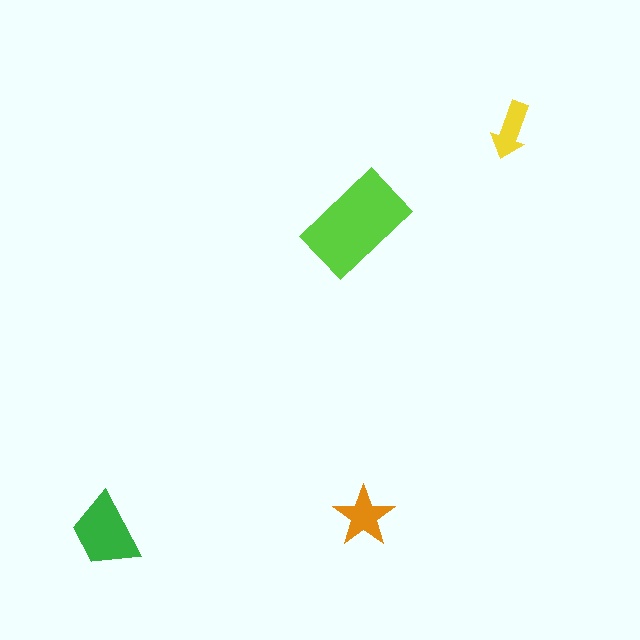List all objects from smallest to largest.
The yellow arrow, the orange star, the green trapezoid, the lime rectangle.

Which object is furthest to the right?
The yellow arrow is rightmost.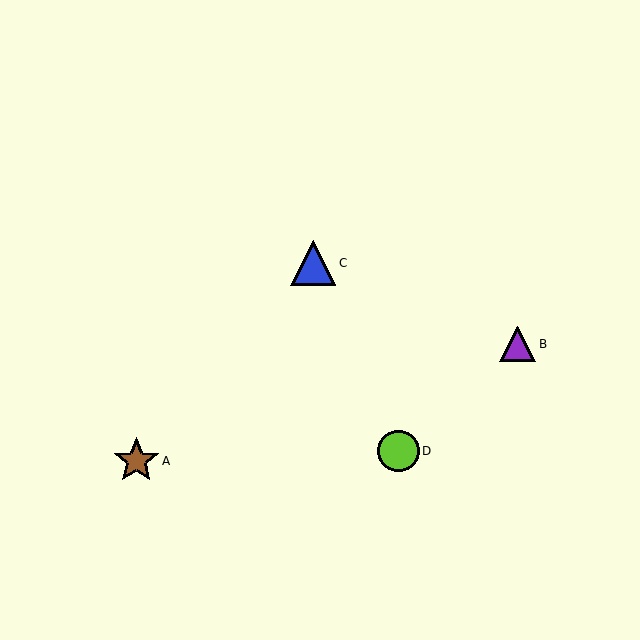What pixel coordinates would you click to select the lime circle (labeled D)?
Click at (399, 451) to select the lime circle D.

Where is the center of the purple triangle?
The center of the purple triangle is at (518, 344).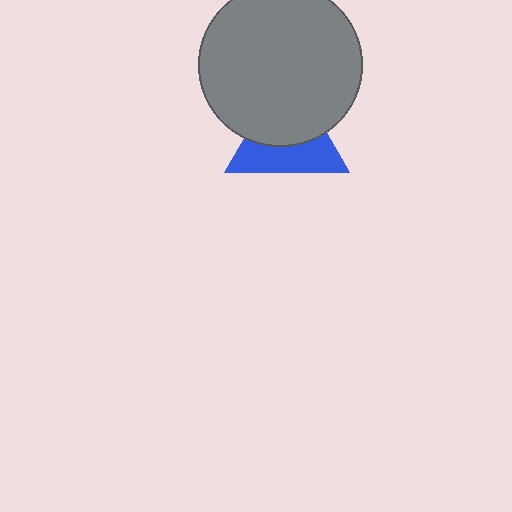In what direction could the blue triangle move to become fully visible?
The blue triangle could move down. That would shift it out from behind the gray circle entirely.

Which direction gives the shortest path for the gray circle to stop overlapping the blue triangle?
Moving up gives the shortest separation.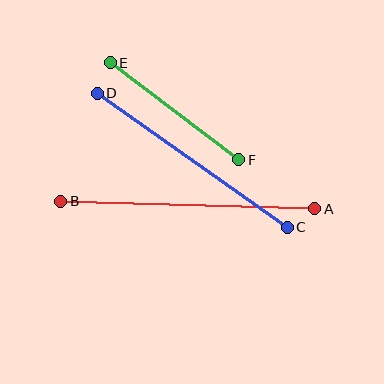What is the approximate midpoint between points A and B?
The midpoint is at approximately (188, 205) pixels.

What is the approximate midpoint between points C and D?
The midpoint is at approximately (192, 160) pixels.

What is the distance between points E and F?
The distance is approximately 161 pixels.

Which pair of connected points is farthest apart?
Points A and B are farthest apart.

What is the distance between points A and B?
The distance is approximately 254 pixels.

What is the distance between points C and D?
The distance is approximately 232 pixels.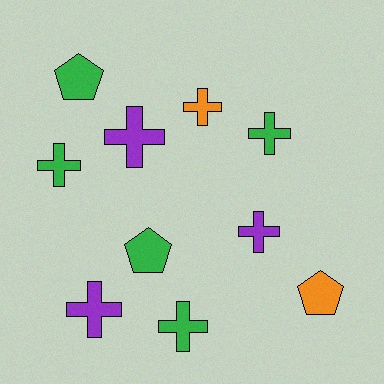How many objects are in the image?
There are 10 objects.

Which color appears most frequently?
Green, with 5 objects.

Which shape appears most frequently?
Cross, with 7 objects.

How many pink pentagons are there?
There are no pink pentagons.